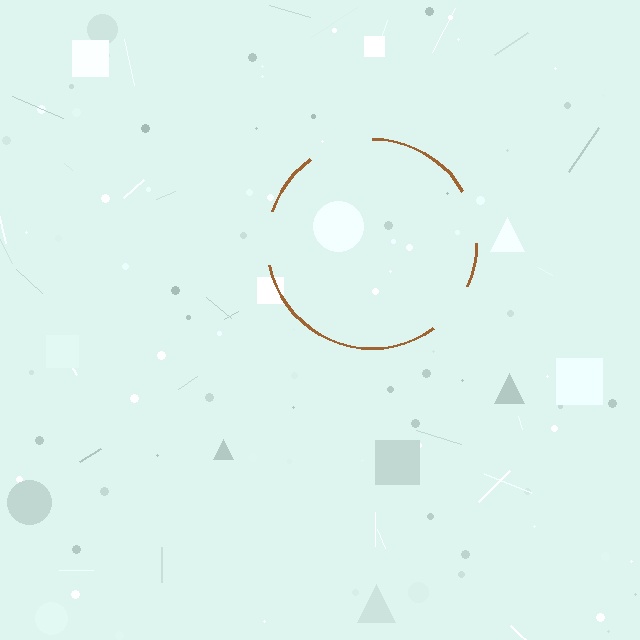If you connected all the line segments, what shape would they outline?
They would outline a circle.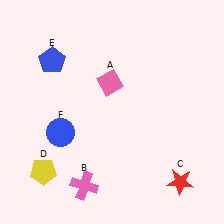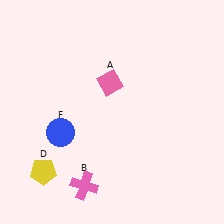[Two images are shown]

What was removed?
The blue pentagon (E), the red star (C) were removed in Image 2.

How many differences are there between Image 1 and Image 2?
There are 2 differences between the two images.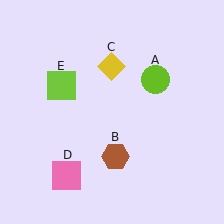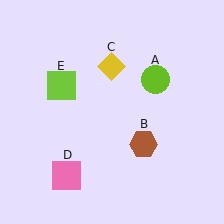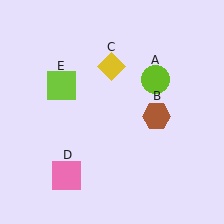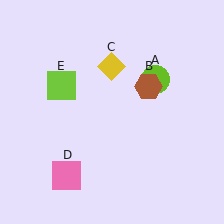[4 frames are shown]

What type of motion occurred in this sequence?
The brown hexagon (object B) rotated counterclockwise around the center of the scene.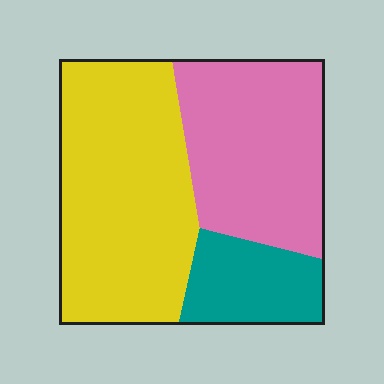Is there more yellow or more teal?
Yellow.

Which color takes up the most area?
Yellow, at roughly 50%.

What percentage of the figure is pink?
Pink covers roughly 35% of the figure.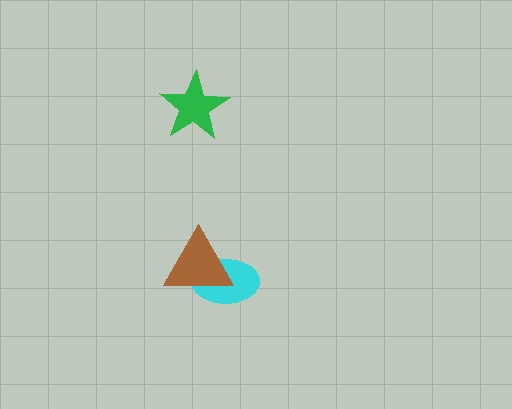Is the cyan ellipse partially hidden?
Yes, it is partially covered by another shape.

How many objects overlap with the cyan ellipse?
1 object overlaps with the cyan ellipse.